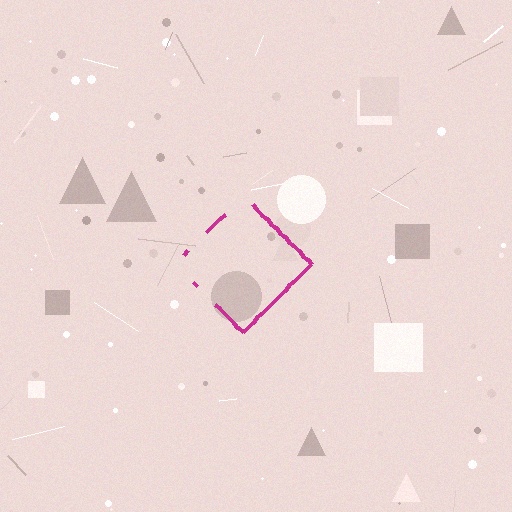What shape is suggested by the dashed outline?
The dashed outline suggests a diamond.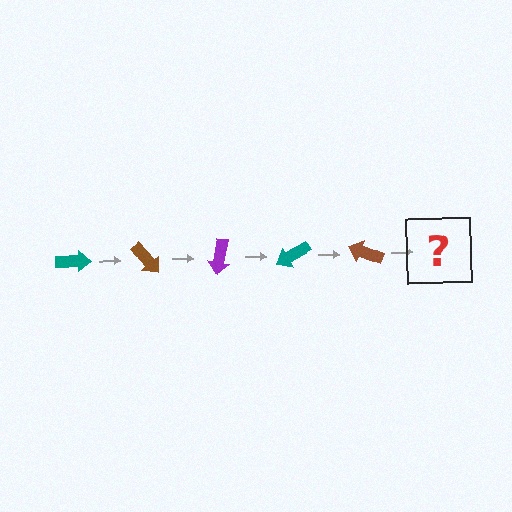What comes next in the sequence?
The next element should be a purple arrow, rotated 250 degrees from the start.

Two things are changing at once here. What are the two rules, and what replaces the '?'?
The two rules are that it rotates 50 degrees each step and the color cycles through teal, brown, and purple. The '?' should be a purple arrow, rotated 250 degrees from the start.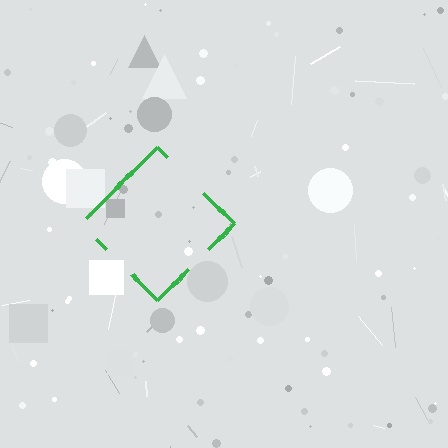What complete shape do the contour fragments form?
The contour fragments form a diamond.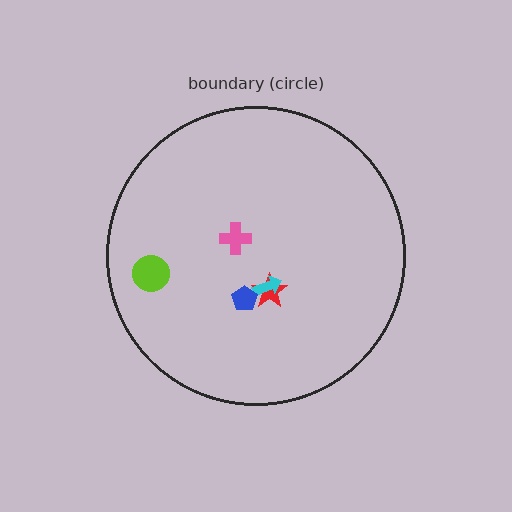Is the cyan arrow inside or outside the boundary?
Inside.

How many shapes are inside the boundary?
5 inside, 0 outside.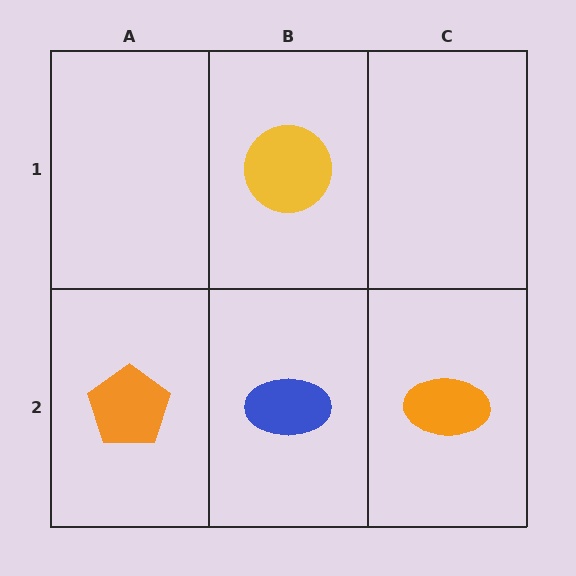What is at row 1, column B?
A yellow circle.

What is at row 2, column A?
An orange pentagon.